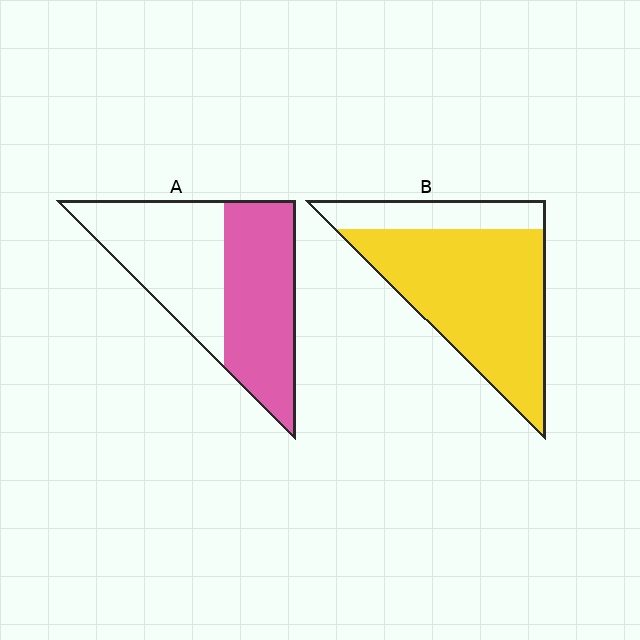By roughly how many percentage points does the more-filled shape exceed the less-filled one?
By roughly 25 percentage points (B over A).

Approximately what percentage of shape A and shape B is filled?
A is approximately 50% and B is approximately 75%.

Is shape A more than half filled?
Roughly half.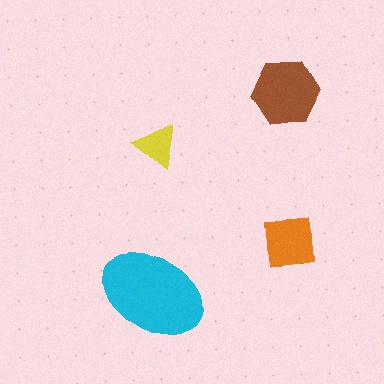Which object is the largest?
The cyan ellipse.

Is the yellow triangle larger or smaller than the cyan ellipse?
Smaller.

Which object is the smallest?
The yellow triangle.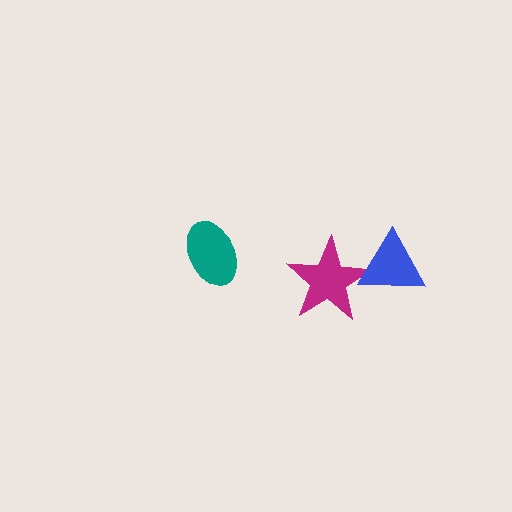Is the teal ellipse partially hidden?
No, no other shape covers it.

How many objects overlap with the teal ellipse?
0 objects overlap with the teal ellipse.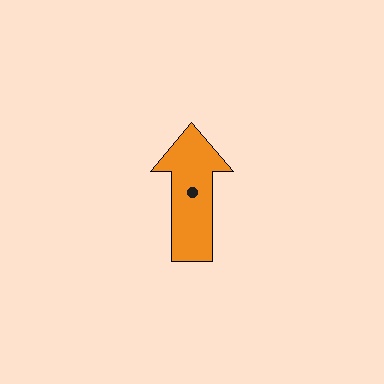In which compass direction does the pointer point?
North.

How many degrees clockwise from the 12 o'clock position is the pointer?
Approximately 360 degrees.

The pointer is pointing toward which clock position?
Roughly 12 o'clock.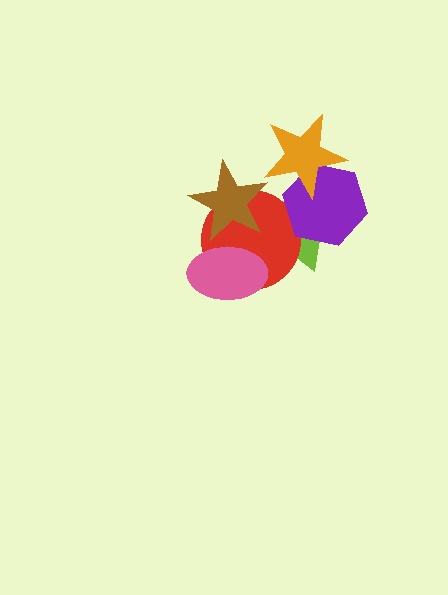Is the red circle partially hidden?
Yes, it is partially covered by another shape.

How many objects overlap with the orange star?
1 object overlaps with the orange star.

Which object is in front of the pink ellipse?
The brown star is in front of the pink ellipse.